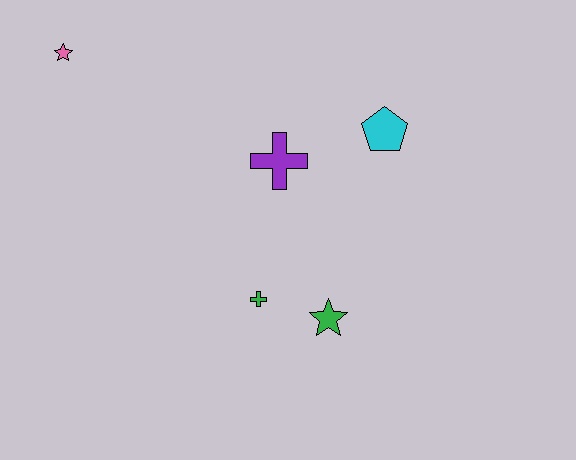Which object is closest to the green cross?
The green star is closest to the green cross.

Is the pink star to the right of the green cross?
No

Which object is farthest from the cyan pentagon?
The pink star is farthest from the cyan pentagon.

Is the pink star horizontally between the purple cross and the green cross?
No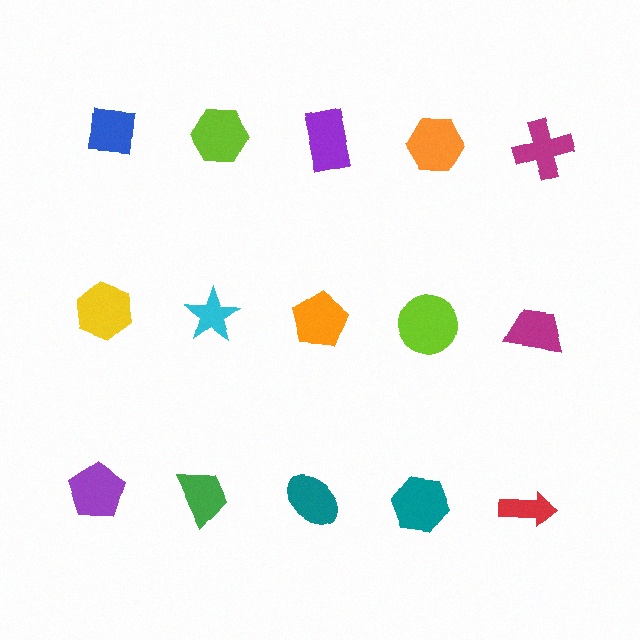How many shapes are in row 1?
5 shapes.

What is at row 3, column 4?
A teal hexagon.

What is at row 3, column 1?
A purple pentagon.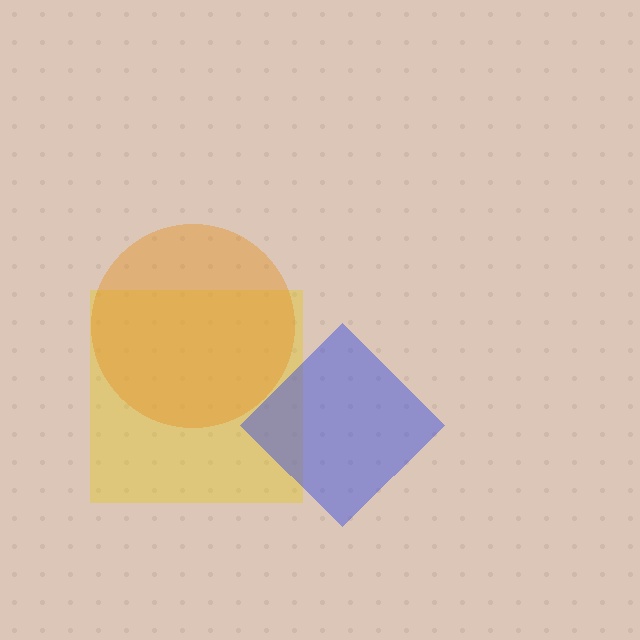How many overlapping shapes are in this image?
There are 3 overlapping shapes in the image.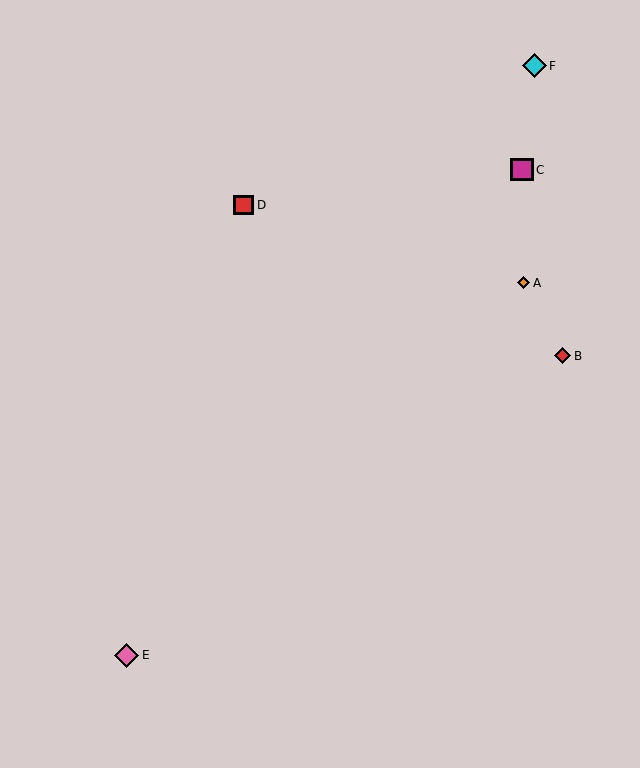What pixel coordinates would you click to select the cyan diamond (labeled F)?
Click at (534, 66) to select the cyan diamond F.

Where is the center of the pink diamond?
The center of the pink diamond is at (127, 655).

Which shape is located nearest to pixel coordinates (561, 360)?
The red diamond (labeled B) at (563, 356) is nearest to that location.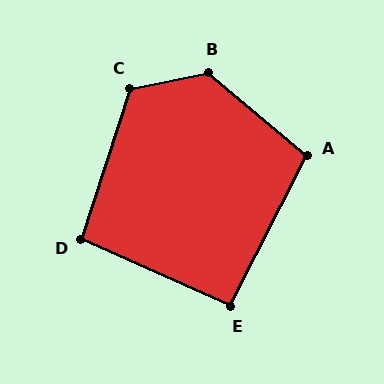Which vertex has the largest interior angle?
B, at approximately 128 degrees.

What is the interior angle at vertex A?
Approximately 103 degrees (obtuse).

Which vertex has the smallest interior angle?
E, at approximately 93 degrees.